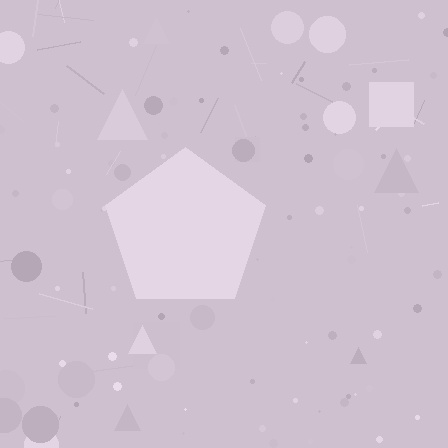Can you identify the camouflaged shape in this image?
The camouflaged shape is a pentagon.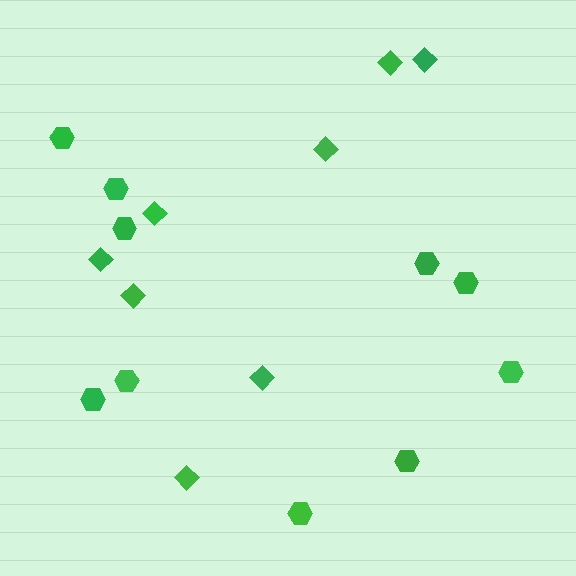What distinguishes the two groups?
There are 2 groups: one group of hexagons (10) and one group of diamonds (8).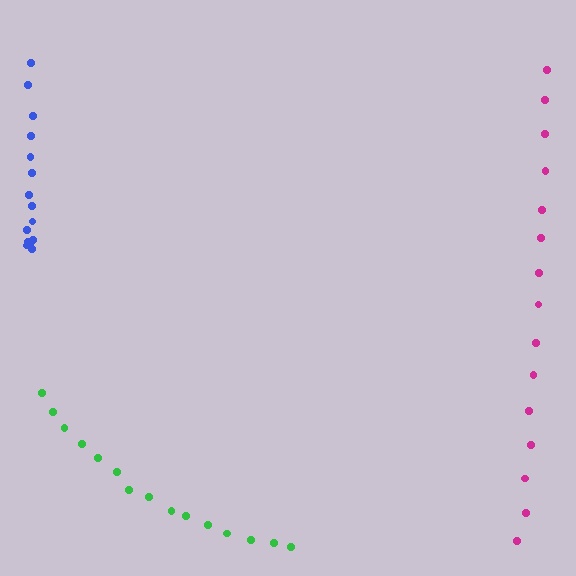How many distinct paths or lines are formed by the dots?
There are 3 distinct paths.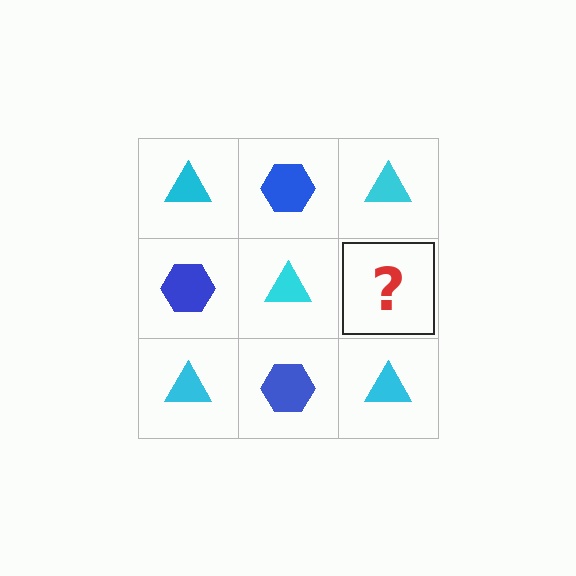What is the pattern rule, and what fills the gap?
The rule is that it alternates cyan triangle and blue hexagon in a checkerboard pattern. The gap should be filled with a blue hexagon.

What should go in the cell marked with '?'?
The missing cell should contain a blue hexagon.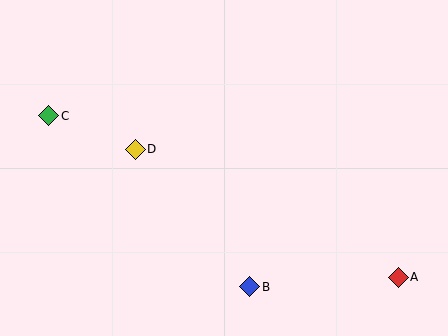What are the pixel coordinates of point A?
Point A is at (398, 277).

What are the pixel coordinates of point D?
Point D is at (135, 149).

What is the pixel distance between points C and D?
The distance between C and D is 93 pixels.